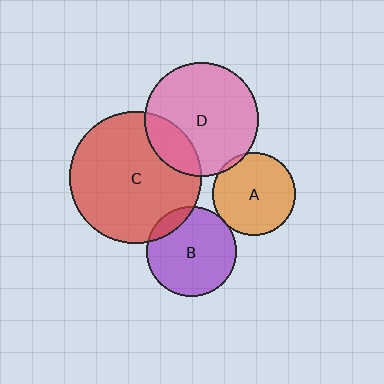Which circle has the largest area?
Circle C (red).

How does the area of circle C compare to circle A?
Approximately 2.5 times.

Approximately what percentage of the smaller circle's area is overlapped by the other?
Approximately 5%.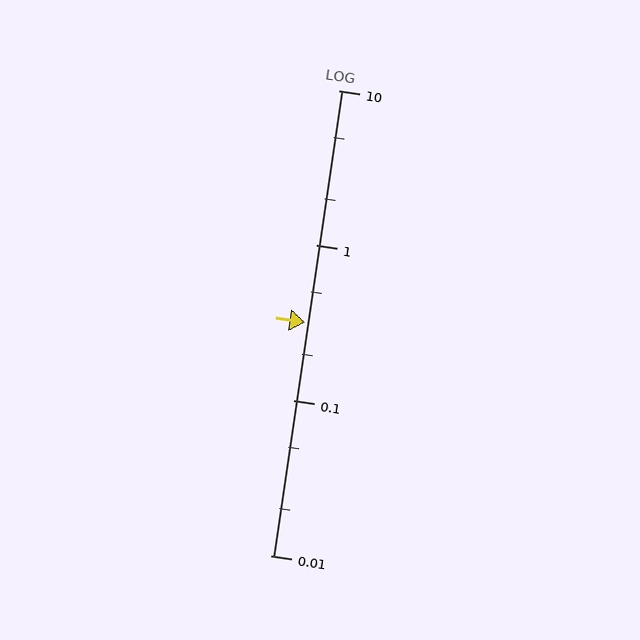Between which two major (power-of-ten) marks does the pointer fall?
The pointer is between 0.1 and 1.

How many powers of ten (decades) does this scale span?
The scale spans 3 decades, from 0.01 to 10.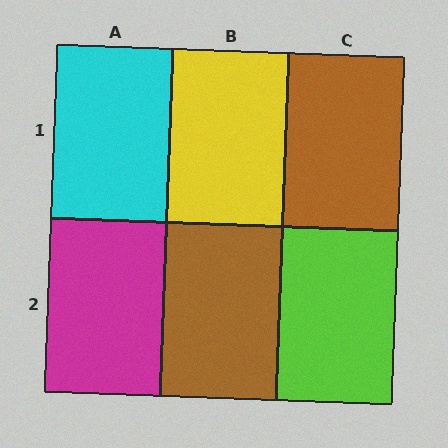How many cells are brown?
2 cells are brown.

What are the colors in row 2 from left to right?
Magenta, brown, lime.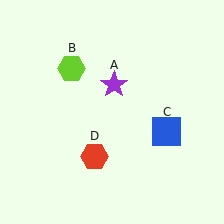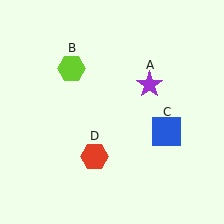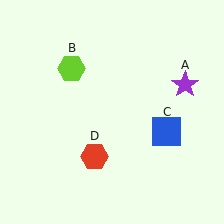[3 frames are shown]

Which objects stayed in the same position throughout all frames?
Lime hexagon (object B) and blue square (object C) and red hexagon (object D) remained stationary.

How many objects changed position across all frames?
1 object changed position: purple star (object A).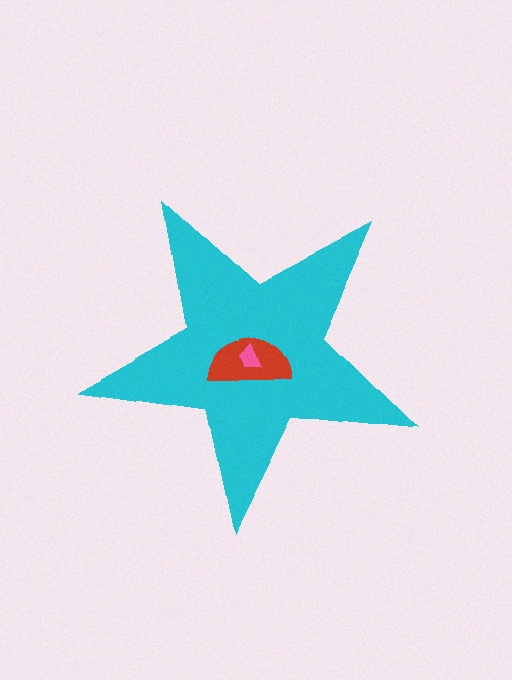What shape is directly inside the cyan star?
The red semicircle.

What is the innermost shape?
The pink trapezoid.